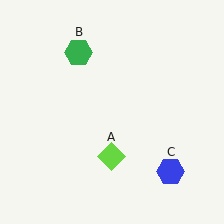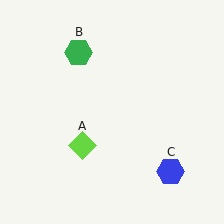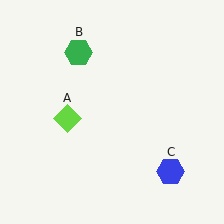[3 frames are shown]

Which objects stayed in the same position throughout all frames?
Green hexagon (object B) and blue hexagon (object C) remained stationary.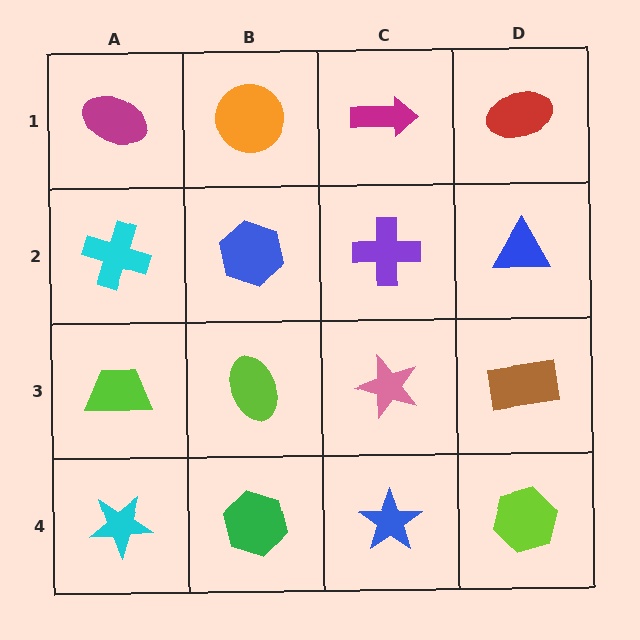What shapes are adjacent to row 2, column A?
A magenta ellipse (row 1, column A), a lime trapezoid (row 3, column A), a blue hexagon (row 2, column B).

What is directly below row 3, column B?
A green hexagon.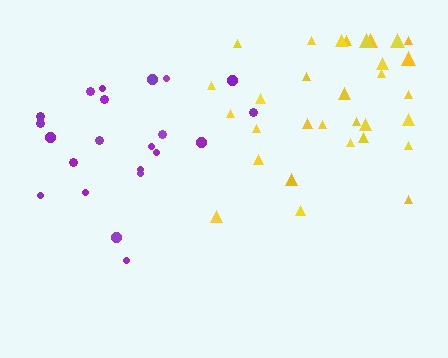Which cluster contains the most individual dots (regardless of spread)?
Yellow (32).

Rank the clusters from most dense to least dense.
yellow, purple.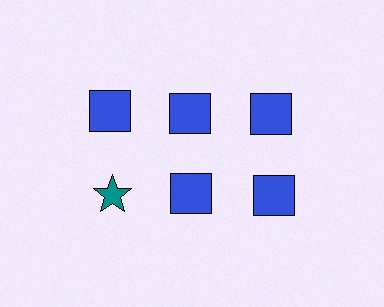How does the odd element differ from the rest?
It differs in both color (teal instead of blue) and shape (star instead of square).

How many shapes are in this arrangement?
There are 6 shapes arranged in a grid pattern.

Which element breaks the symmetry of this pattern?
The teal star in the second row, leftmost column breaks the symmetry. All other shapes are blue squares.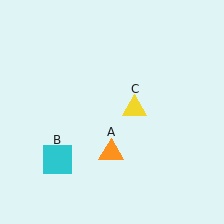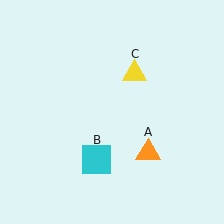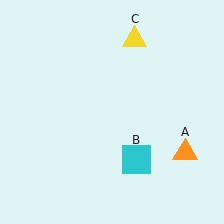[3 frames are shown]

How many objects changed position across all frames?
3 objects changed position: orange triangle (object A), cyan square (object B), yellow triangle (object C).